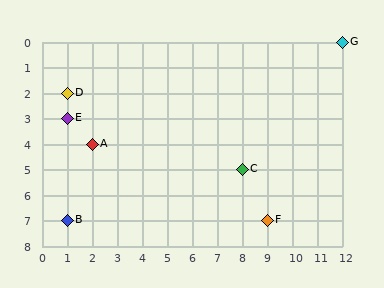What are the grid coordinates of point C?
Point C is at grid coordinates (8, 5).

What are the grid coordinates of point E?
Point E is at grid coordinates (1, 3).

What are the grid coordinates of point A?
Point A is at grid coordinates (2, 4).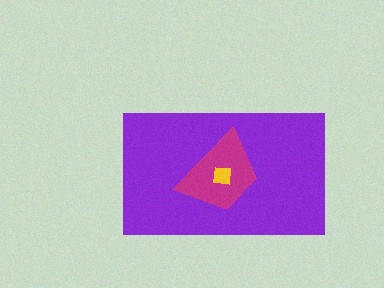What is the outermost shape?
The purple rectangle.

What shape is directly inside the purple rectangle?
The magenta trapezoid.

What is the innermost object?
The yellow square.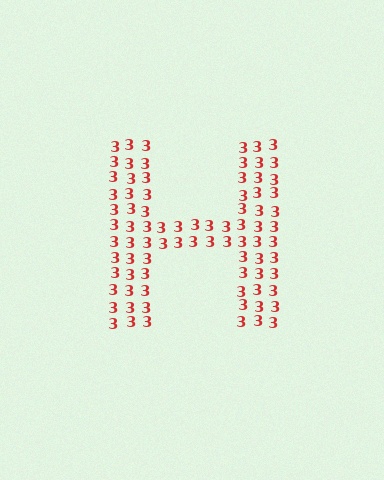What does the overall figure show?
The overall figure shows the letter H.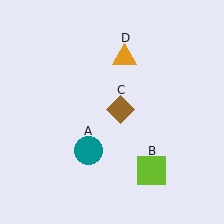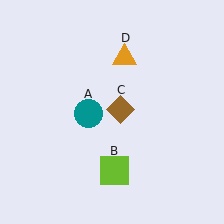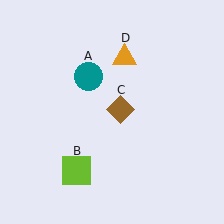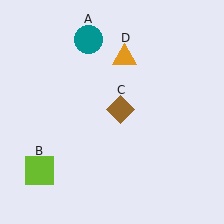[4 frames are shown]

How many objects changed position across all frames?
2 objects changed position: teal circle (object A), lime square (object B).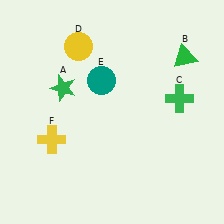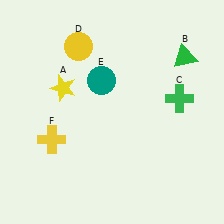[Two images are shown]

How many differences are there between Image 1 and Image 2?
There is 1 difference between the two images.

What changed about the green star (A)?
In Image 1, A is green. In Image 2, it changed to yellow.